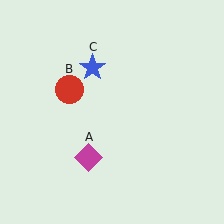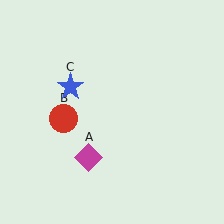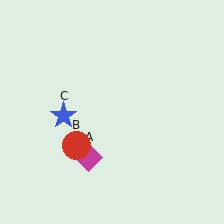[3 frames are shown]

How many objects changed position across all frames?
2 objects changed position: red circle (object B), blue star (object C).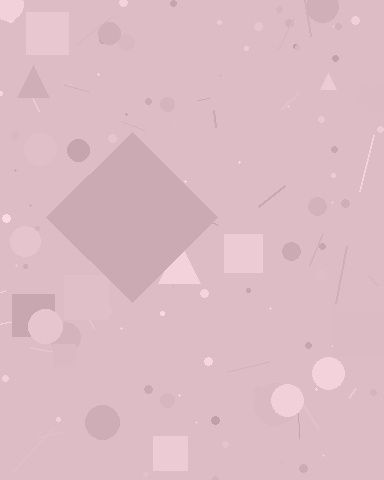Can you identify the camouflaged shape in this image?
The camouflaged shape is a diamond.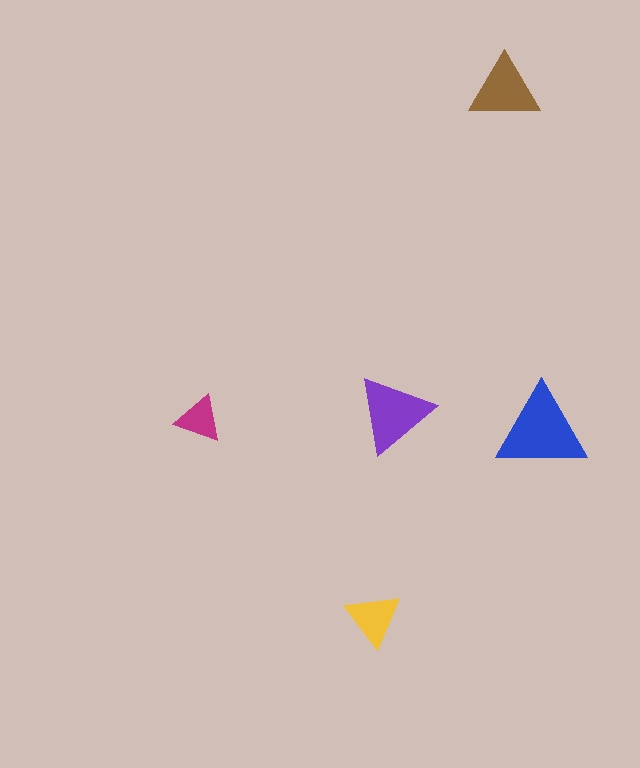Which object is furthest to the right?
The blue triangle is rightmost.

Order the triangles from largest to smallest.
the blue one, the purple one, the brown one, the yellow one, the magenta one.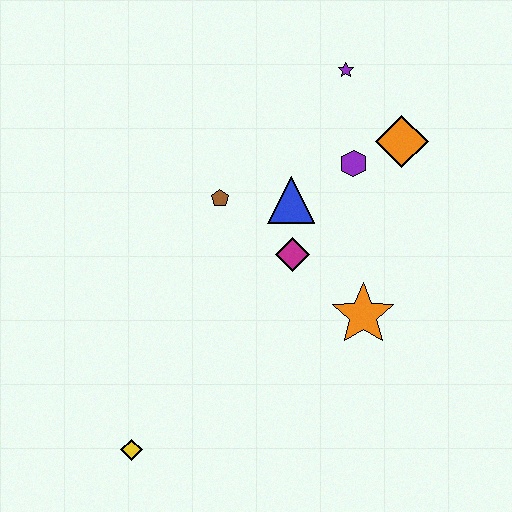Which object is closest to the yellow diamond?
The magenta diamond is closest to the yellow diamond.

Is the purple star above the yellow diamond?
Yes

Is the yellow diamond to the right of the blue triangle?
No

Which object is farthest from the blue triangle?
The yellow diamond is farthest from the blue triangle.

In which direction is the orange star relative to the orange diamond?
The orange star is below the orange diamond.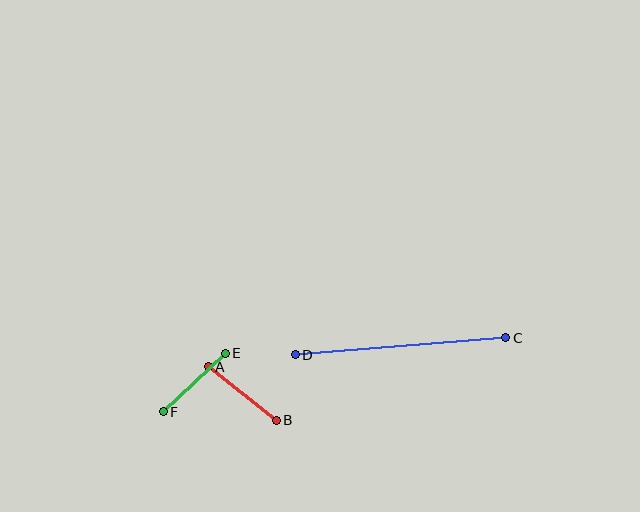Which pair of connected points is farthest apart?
Points C and D are farthest apart.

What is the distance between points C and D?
The distance is approximately 211 pixels.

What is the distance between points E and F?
The distance is approximately 85 pixels.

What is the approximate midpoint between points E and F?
The midpoint is at approximately (194, 382) pixels.